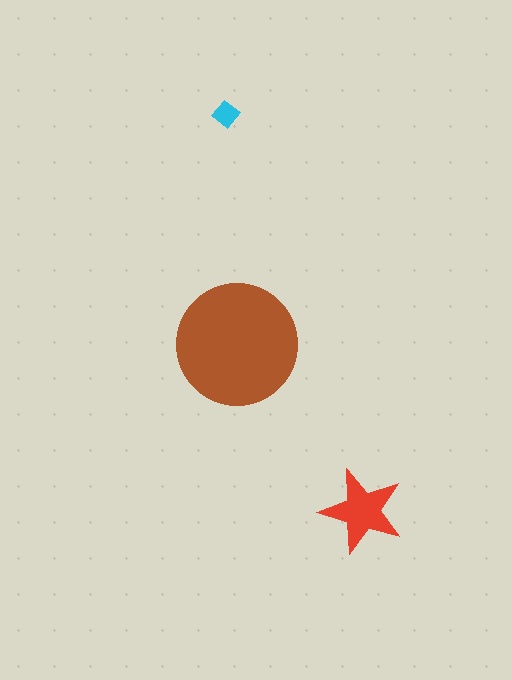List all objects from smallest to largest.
The cyan diamond, the red star, the brown circle.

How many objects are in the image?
There are 3 objects in the image.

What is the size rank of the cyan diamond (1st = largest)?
3rd.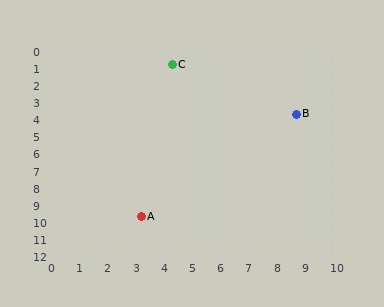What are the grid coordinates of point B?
Point B is at approximately (8.7, 3.7).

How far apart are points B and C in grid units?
Points B and C are about 5.3 grid units apart.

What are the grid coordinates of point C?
Point C is at approximately (4.3, 0.8).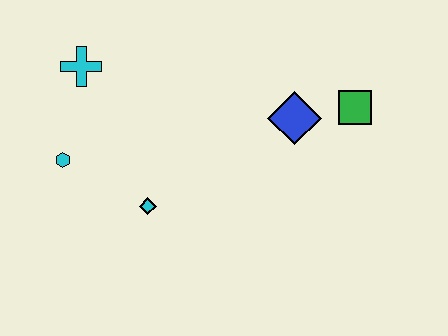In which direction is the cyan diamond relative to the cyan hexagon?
The cyan diamond is to the right of the cyan hexagon.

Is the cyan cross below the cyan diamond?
No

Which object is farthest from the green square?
The cyan hexagon is farthest from the green square.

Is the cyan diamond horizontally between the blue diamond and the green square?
No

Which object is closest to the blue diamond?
The green square is closest to the blue diamond.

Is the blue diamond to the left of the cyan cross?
No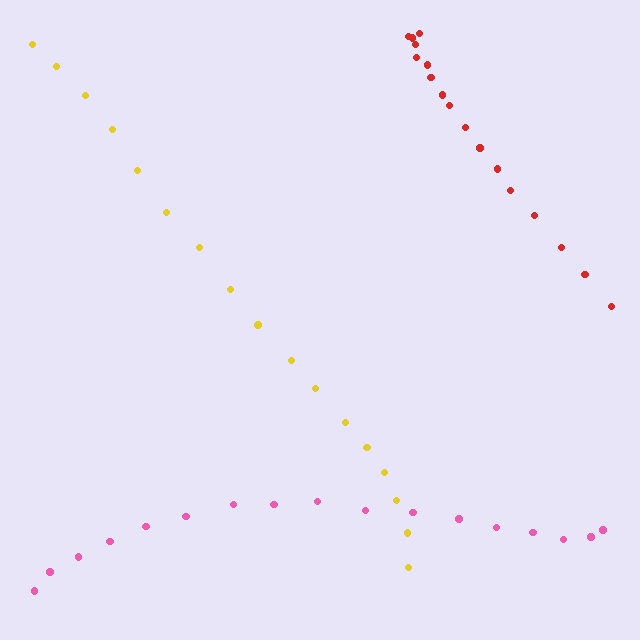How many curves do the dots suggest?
There are 3 distinct paths.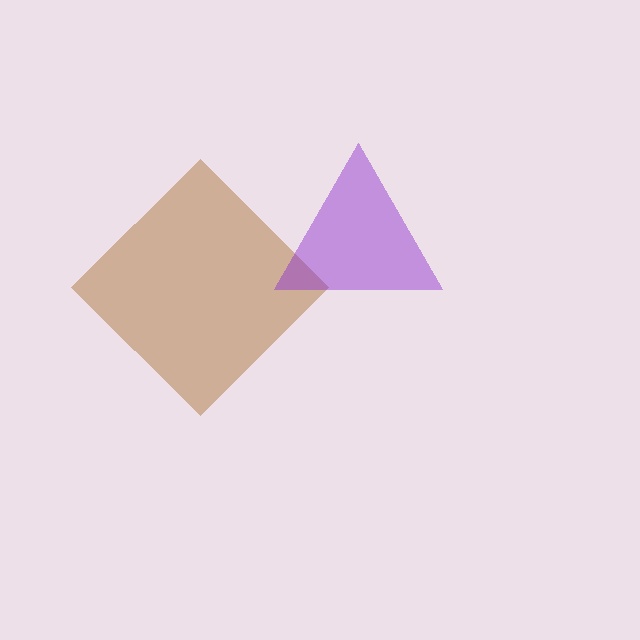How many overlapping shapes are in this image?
There are 2 overlapping shapes in the image.